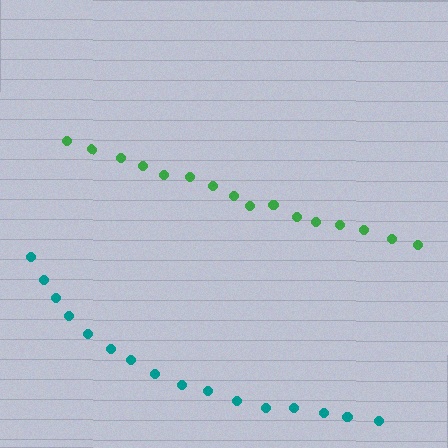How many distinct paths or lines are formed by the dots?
There are 2 distinct paths.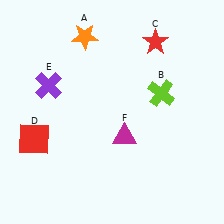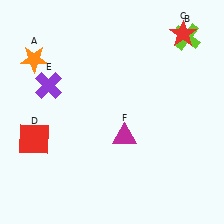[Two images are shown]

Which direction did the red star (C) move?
The red star (C) moved right.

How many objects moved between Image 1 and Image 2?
3 objects moved between the two images.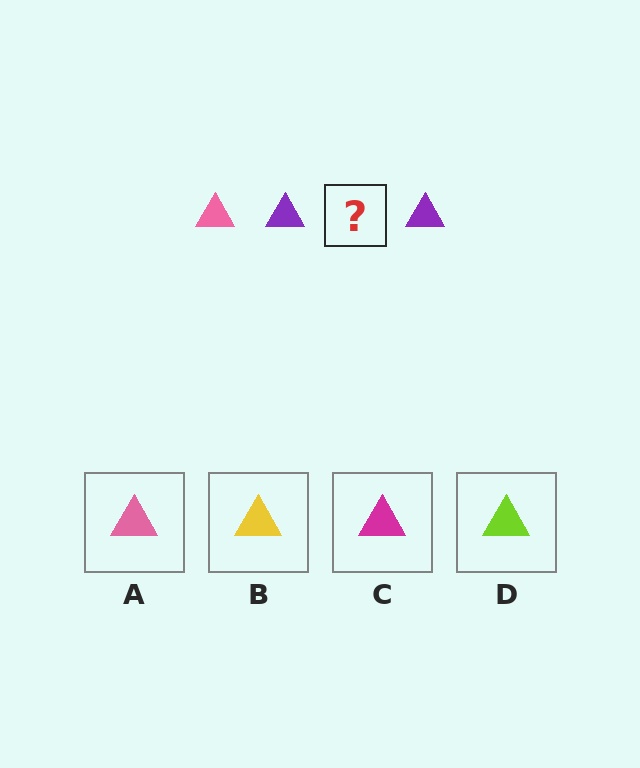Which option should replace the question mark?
Option A.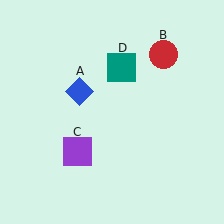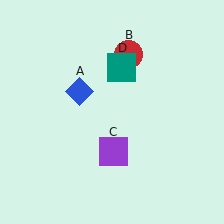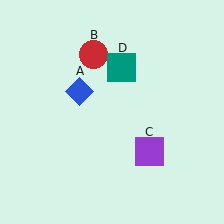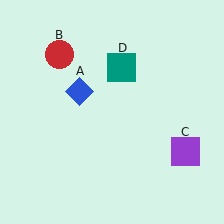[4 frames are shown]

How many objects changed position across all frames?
2 objects changed position: red circle (object B), purple square (object C).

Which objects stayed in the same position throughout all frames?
Blue diamond (object A) and teal square (object D) remained stationary.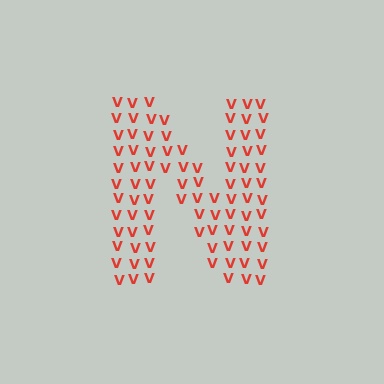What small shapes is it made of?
It is made of small letter V's.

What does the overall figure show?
The overall figure shows the letter N.